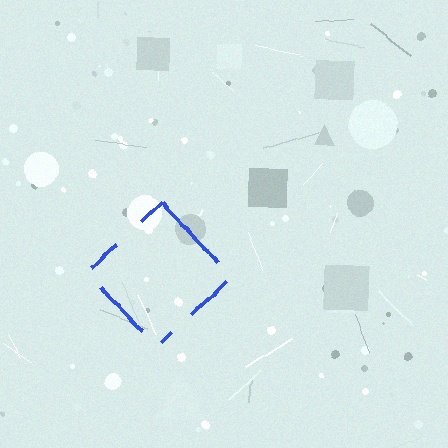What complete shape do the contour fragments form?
The contour fragments form a diamond.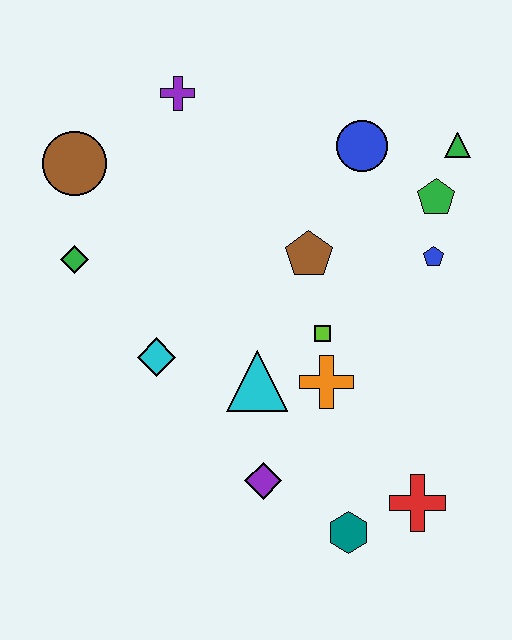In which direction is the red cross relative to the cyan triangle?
The red cross is to the right of the cyan triangle.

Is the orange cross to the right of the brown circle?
Yes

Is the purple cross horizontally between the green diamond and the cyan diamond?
No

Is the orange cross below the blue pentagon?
Yes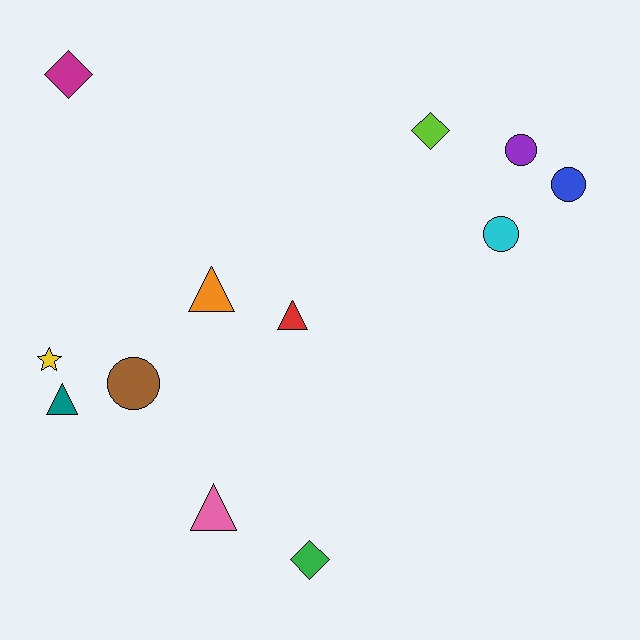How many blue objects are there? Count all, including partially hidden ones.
There is 1 blue object.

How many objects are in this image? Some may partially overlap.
There are 12 objects.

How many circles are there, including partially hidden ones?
There are 4 circles.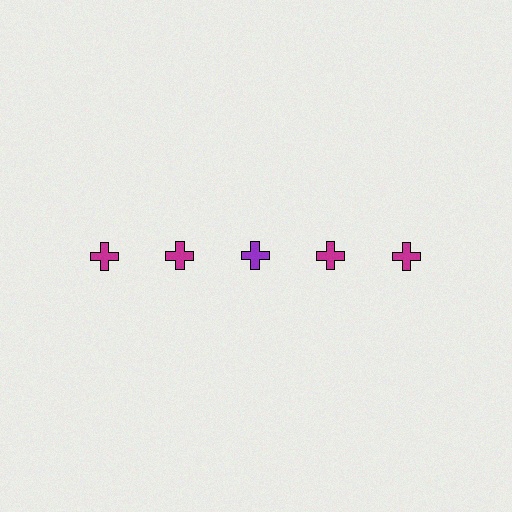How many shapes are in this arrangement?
There are 5 shapes arranged in a grid pattern.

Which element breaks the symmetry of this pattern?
The purple cross in the top row, center column breaks the symmetry. All other shapes are magenta crosses.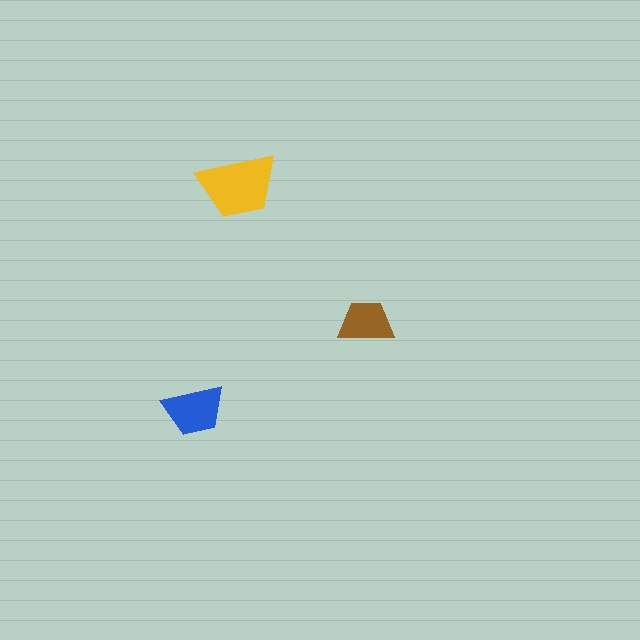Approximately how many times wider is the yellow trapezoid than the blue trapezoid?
About 1.5 times wider.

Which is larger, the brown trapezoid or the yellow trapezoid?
The yellow one.